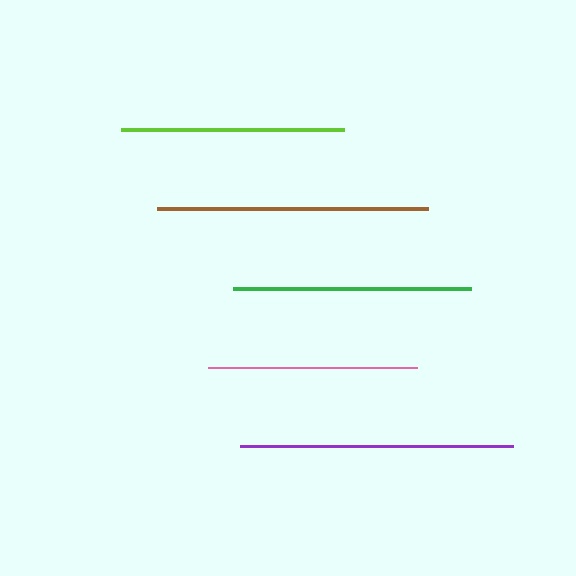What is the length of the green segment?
The green segment is approximately 238 pixels long.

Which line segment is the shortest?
The pink line is the shortest at approximately 209 pixels.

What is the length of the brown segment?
The brown segment is approximately 271 pixels long.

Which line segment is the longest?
The purple line is the longest at approximately 273 pixels.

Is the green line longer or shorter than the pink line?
The green line is longer than the pink line.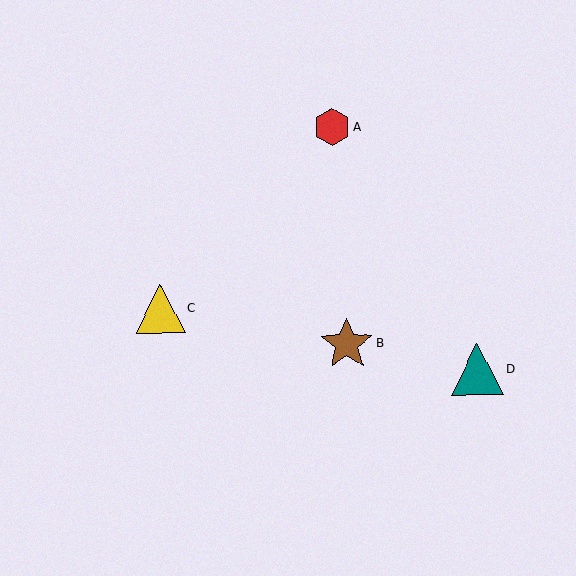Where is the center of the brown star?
The center of the brown star is at (347, 344).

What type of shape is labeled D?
Shape D is a teal triangle.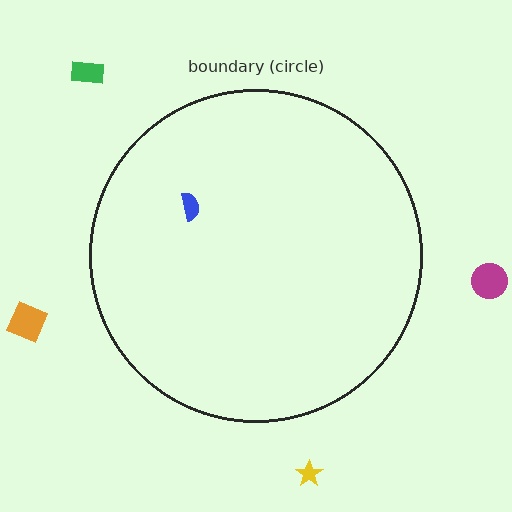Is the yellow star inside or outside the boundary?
Outside.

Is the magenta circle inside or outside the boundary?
Outside.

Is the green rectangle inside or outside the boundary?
Outside.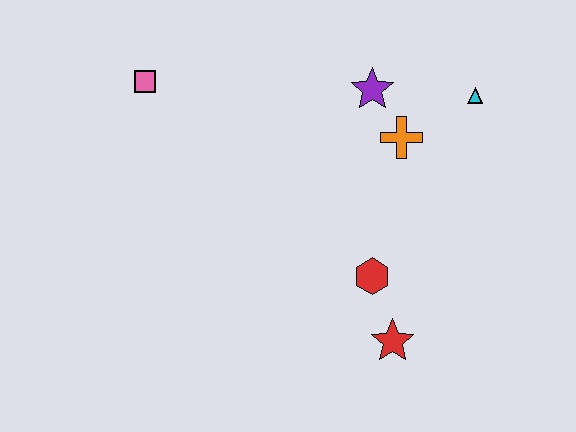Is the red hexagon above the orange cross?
No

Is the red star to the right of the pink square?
Yes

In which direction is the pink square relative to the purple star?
The pink square is to the left of the purple star.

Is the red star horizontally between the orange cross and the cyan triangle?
No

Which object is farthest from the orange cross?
The pink square is farthest from the orange cross.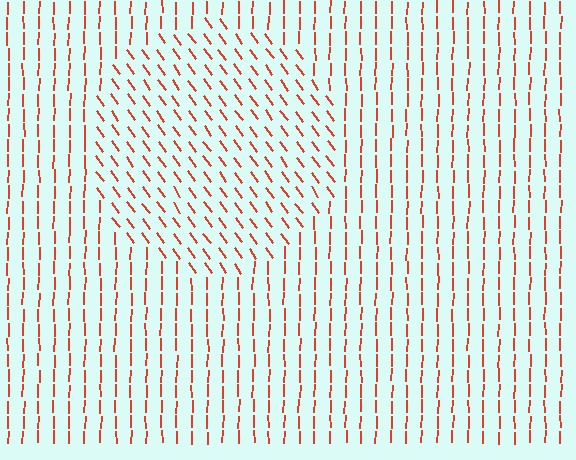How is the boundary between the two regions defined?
The boundary is defined purely by a change in line orientation (approximately 37 degrees difference). All lines are the same color and thickness.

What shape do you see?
I see a circle.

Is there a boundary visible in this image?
Yes, there is a texture boundary formed by a change in line orientation.